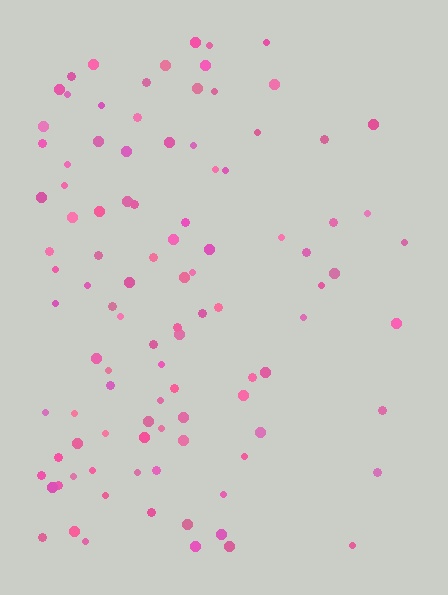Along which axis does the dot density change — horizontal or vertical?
Horizontal.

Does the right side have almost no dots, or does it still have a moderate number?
Still a moderate number, just noticeably fewer than the left.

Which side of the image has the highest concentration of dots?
The left.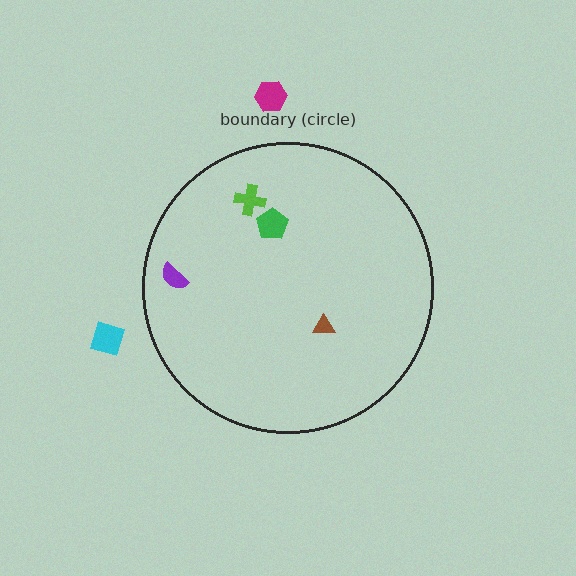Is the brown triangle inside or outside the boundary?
Inside.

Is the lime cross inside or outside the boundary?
Inside.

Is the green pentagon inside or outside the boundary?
Inside.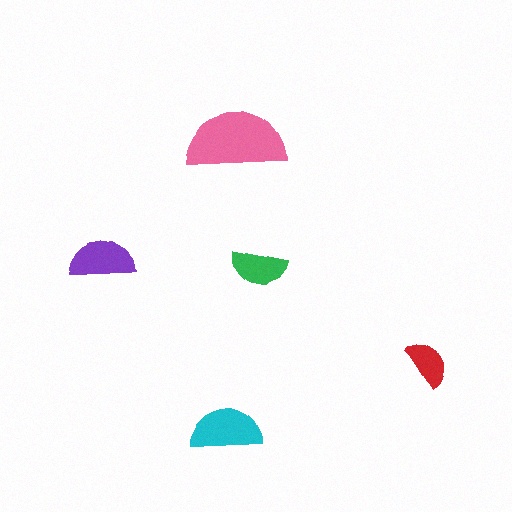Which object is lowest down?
The cyan semicircle is bottommost.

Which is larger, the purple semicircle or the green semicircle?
The purple one.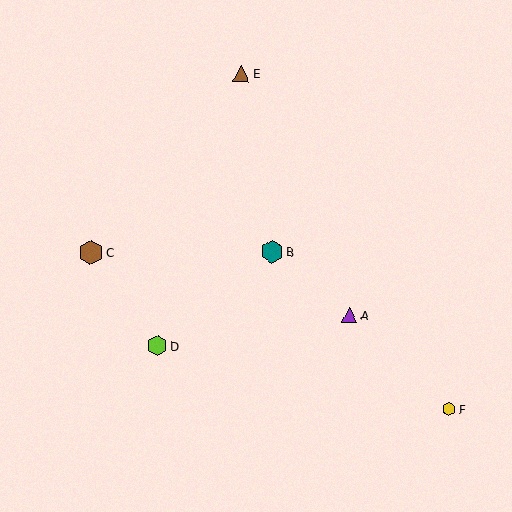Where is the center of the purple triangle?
The center of the purple triangle is at (350, 315).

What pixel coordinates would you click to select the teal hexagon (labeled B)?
Click at (272, 252) to select the teal hexagon B.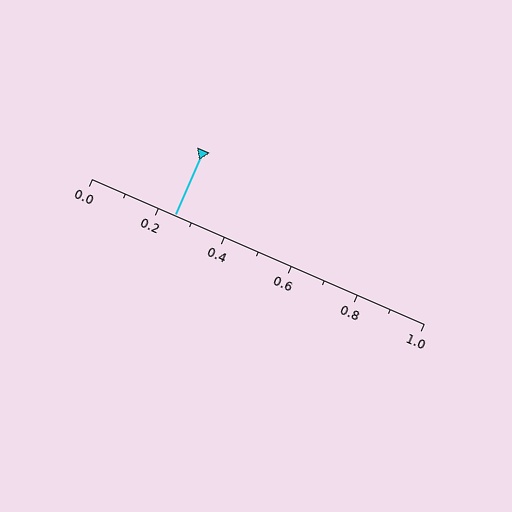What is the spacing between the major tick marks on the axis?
The major ticks are spaced 0.2 apart.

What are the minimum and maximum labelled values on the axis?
The axis runs from 0.0 to 1.0.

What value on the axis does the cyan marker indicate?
The marker indicates approximately 0.25.